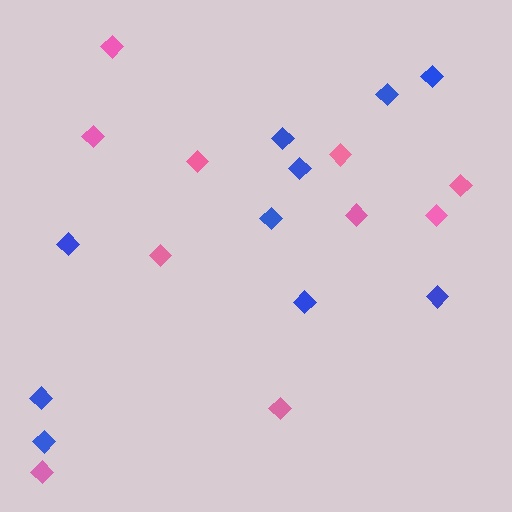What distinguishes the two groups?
There are 2 groups: one group of pink diamonds (10) and one group of blue diamonds (10).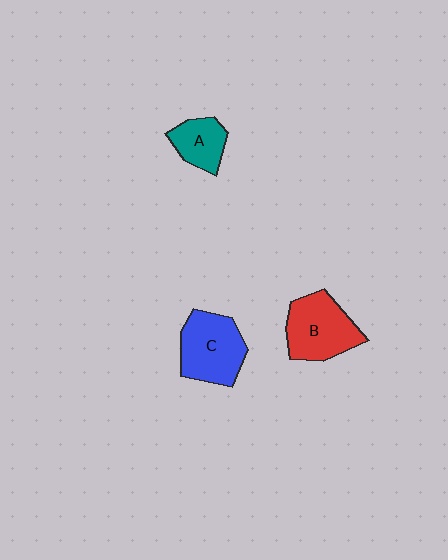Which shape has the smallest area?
Shape A (teal).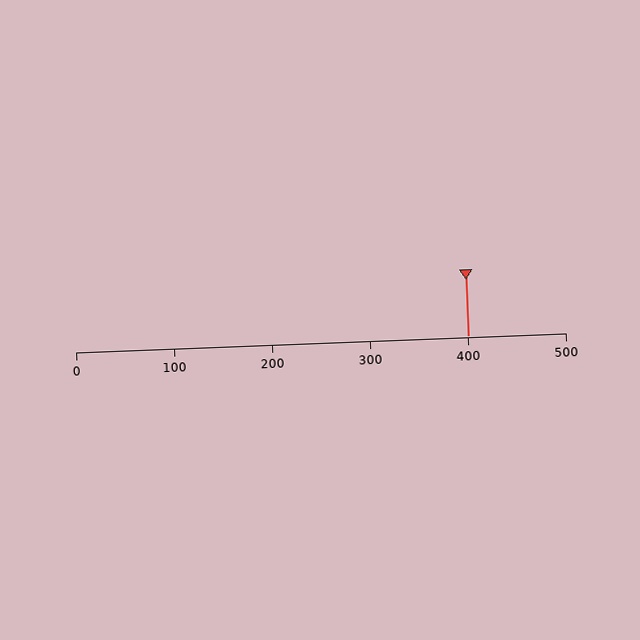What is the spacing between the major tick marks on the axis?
The major ticks are spaced 100 apart.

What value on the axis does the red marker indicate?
The marker indicates approximately 400.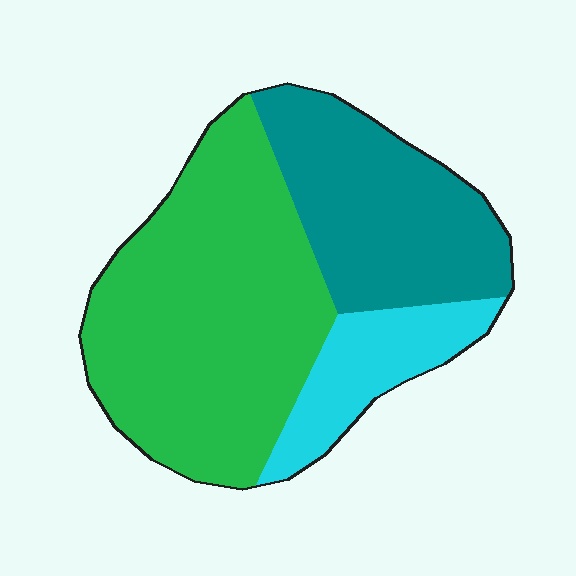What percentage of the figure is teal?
Teal covers roughly 30% of the figure.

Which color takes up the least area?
Cyan, at roughly 15%.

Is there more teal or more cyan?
Teal.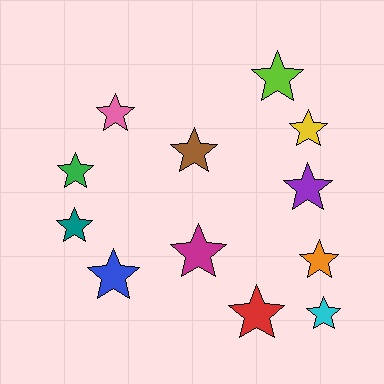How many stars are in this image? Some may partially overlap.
There are 12 stars.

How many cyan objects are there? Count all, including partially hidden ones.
There is 1 cyan object.